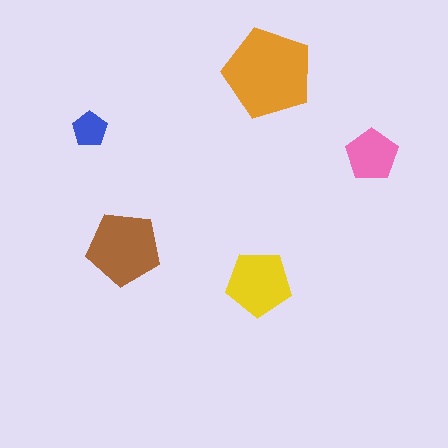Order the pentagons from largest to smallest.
the orange one, the brown one, the yellow one, the pink one, the blue one.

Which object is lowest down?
The yellow pentagon is bottommost.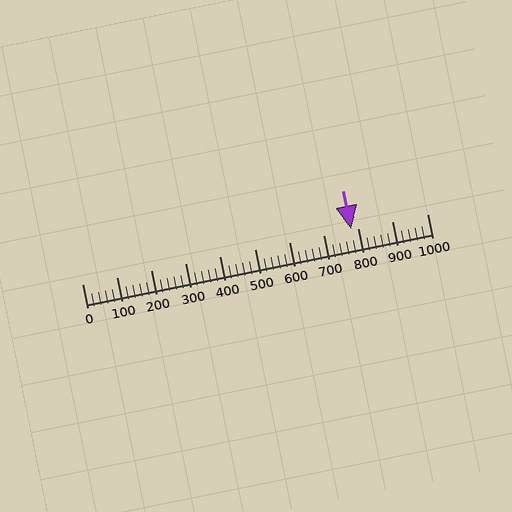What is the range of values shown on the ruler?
The ruler shows values from 0 to 1000.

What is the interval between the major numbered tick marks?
The major tick marks are spaced 100 units apart.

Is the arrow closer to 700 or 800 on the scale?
The arrow is closer to 800.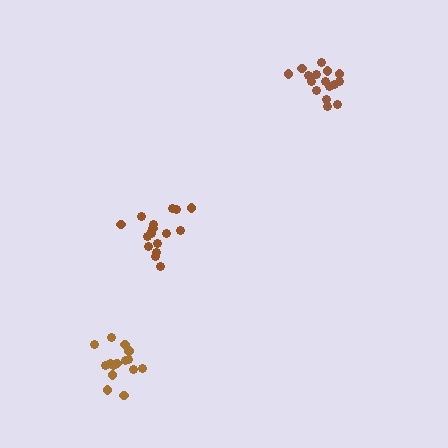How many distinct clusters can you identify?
There are 3 distinct clusters.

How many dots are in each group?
Group 1: 16 dots, Group 2: 17 dots, Group 3: 16 dots (49 total).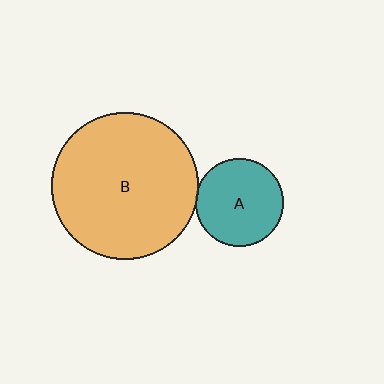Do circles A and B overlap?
Yes.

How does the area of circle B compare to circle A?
Approximately 2.8 times.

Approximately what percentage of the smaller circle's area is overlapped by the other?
Approximately 5%.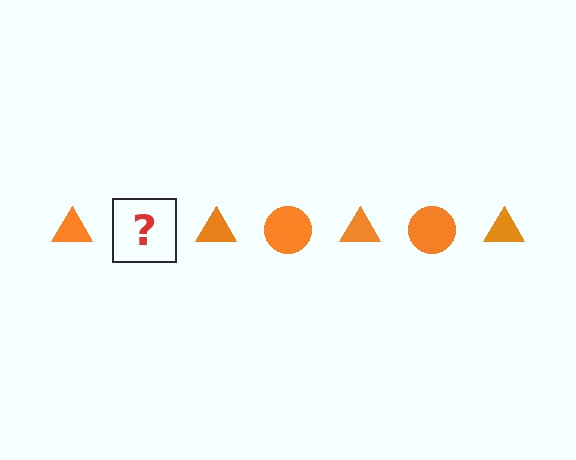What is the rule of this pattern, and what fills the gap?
The rule is that the pattern cycles through triangle, circle shapes in orange. The gap should be filled with an orange circle.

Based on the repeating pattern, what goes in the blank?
The blank should be an orange circle.